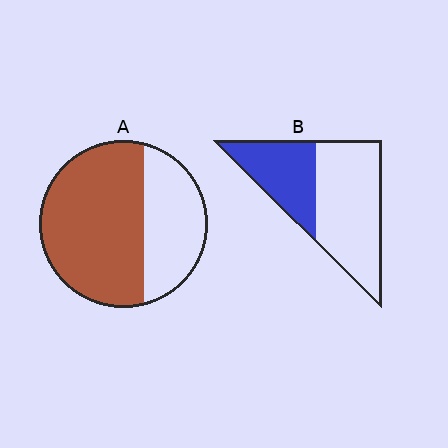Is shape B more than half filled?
No.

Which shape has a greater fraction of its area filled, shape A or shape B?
Shape A.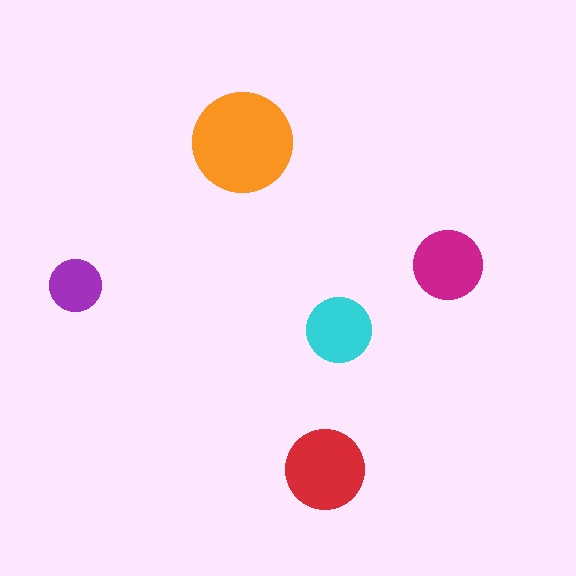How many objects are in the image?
There are 5 objects in the image.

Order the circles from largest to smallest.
the orange one, the red one, the magenta one, the cyan one, the purple one.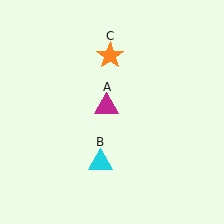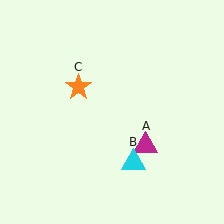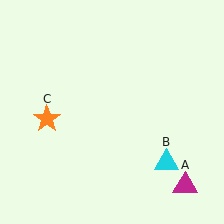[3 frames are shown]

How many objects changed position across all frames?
3 objects changed position: magenta triangle (object A), cyan triangle (object B), orange star (object C).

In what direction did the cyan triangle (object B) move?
The cyan triangle (object B) moved right.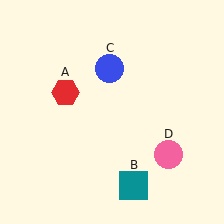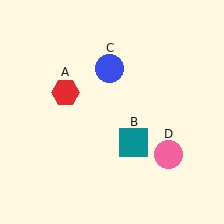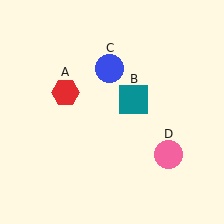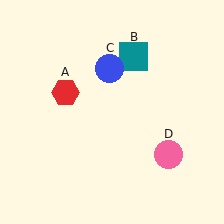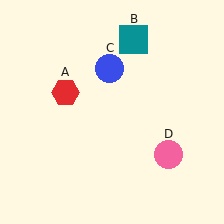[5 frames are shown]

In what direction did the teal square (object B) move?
The teal square (object B) moved up.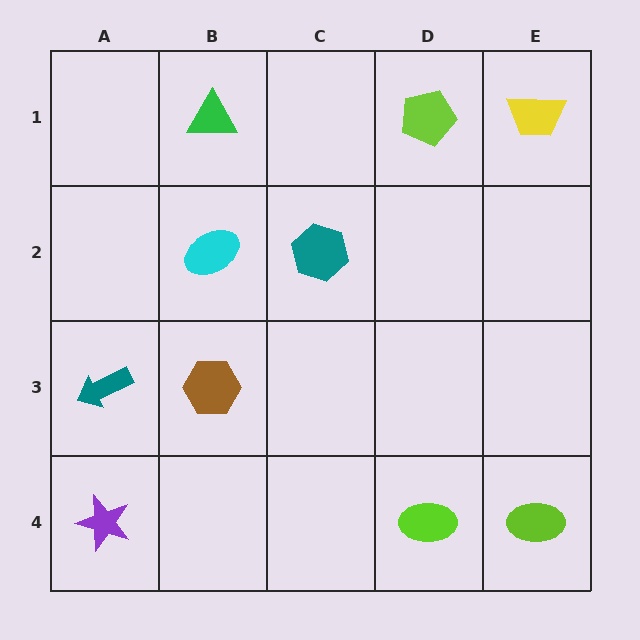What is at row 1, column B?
A green triangle.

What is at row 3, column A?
A teal arrow.